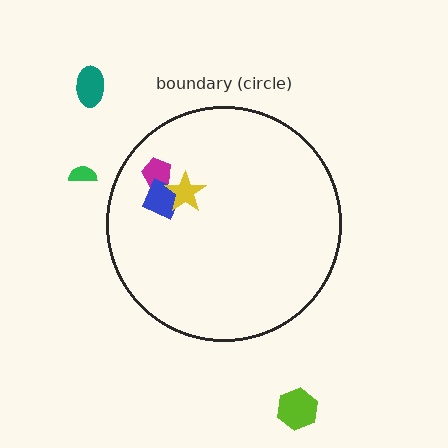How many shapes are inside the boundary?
3 inside, 3 outside.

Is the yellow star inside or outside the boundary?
Inside.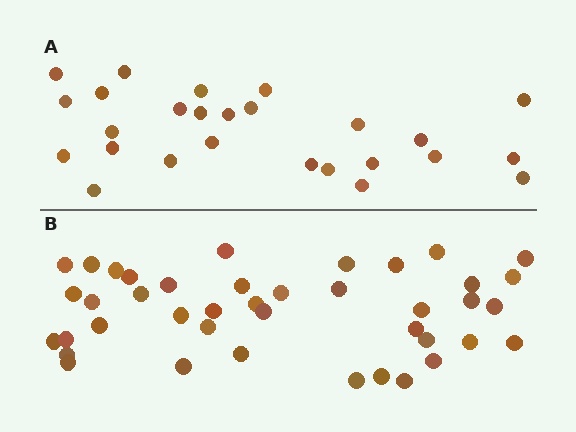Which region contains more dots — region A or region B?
Region B (the bottom region) has more dots.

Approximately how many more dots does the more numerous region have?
Region B has approximately 15 more dots than region A.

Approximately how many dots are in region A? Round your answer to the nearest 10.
About 30 dots. (The exact count is 26, which rounds to 30.)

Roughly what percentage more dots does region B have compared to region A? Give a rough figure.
About 60% more.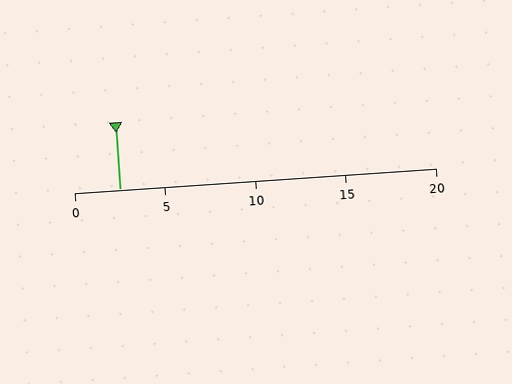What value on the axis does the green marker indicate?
The marker indicates approximately 2.5.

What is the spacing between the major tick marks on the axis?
The major ticks are spaced 5 apart.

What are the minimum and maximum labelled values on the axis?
The axis runs from 0 to 20.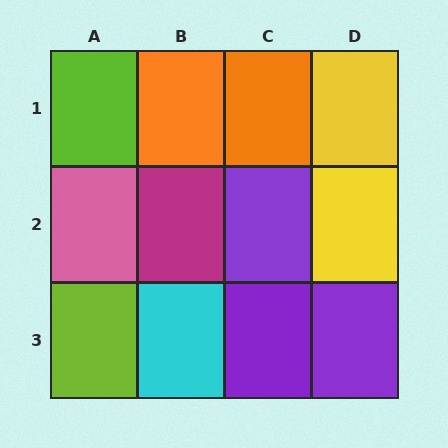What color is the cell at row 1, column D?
Yellow.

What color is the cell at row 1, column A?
Lime.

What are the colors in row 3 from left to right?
Lime, cyan, purple, purple.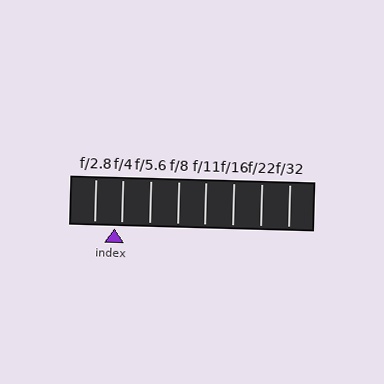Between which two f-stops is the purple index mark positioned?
The index mark is between f/2.8 and f/4.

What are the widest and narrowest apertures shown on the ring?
The widest aperture shown is f/2.8 and the narrowest is f/32.